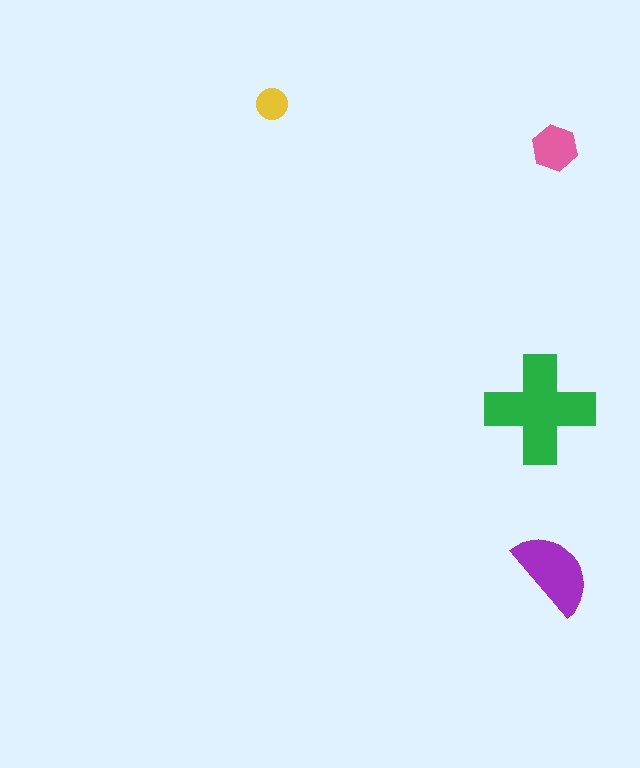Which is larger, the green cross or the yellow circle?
The green cross.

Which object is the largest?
The green cross.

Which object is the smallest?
The yellow circle.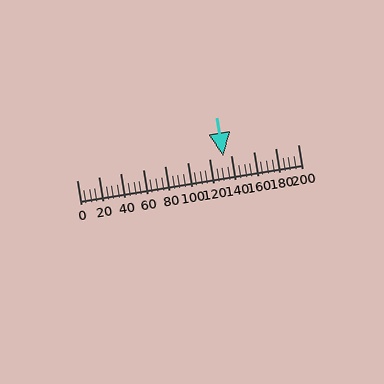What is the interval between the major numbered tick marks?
The major tick marks are spaced 20 units apart.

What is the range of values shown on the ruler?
The ruler shows values from 0 to 200.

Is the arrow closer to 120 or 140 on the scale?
The arrow is closer to 140.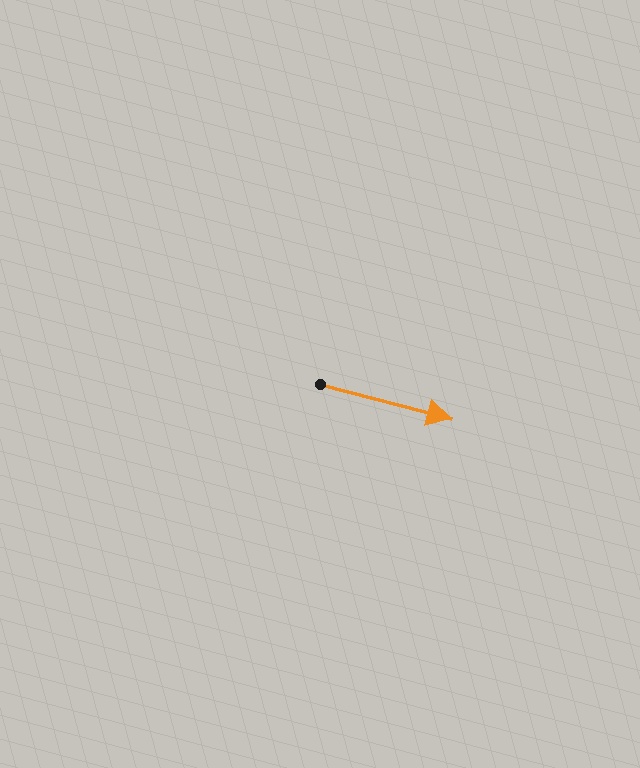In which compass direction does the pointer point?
East.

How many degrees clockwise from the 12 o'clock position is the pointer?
Approximately 105 degrees.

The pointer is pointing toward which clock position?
Roughly 3 o'clock.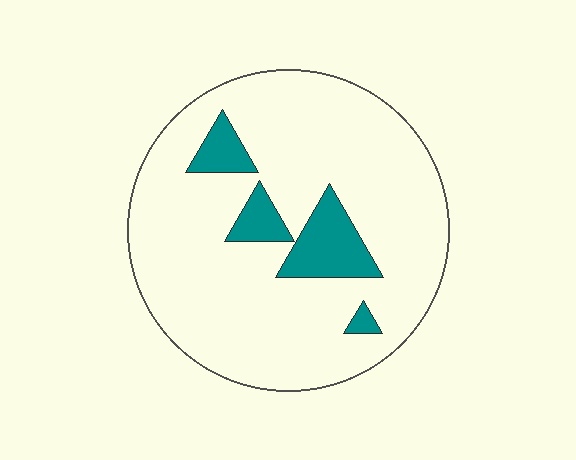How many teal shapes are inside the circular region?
4.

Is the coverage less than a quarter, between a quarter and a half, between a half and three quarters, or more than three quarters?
Less than a quarter.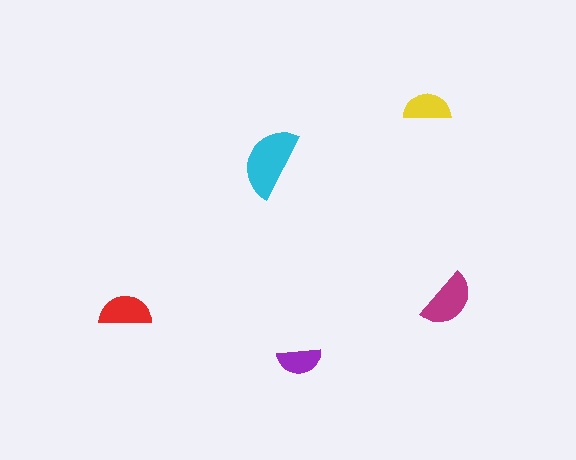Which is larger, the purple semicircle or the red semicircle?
The red one.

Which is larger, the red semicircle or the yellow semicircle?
The red one.